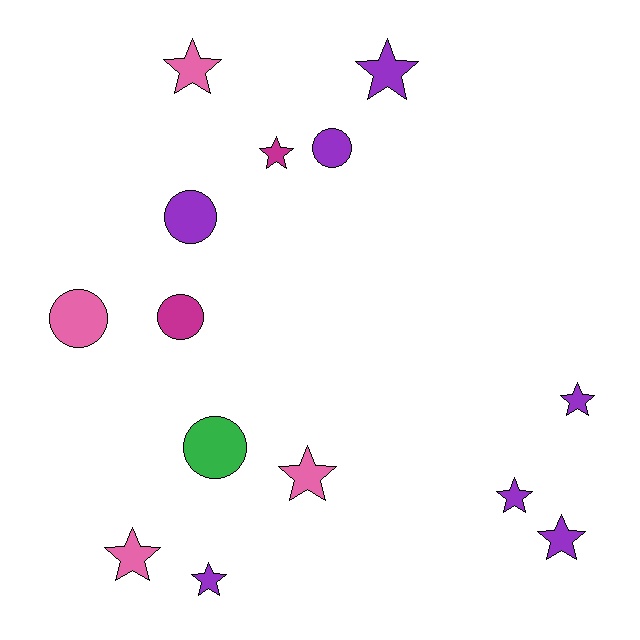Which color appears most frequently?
Purple, with 7 objects.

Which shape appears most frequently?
Star, with 9 objects.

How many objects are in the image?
There are 14 objects.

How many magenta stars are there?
There is 1 magenta star.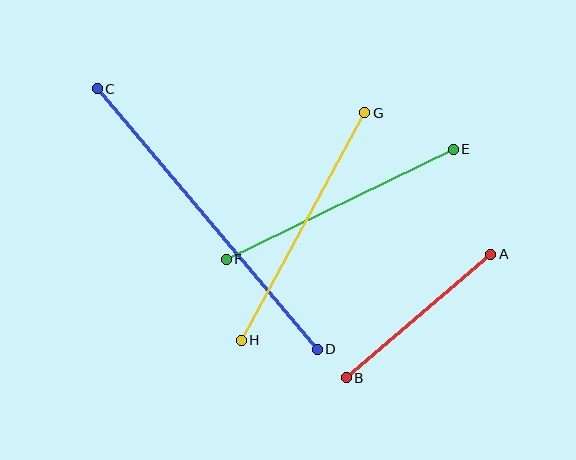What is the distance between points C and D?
The distance is approximately 341 pixels.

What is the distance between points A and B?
The distance is approximately 190 pixels.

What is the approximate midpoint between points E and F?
The midpoint is at approximately (340, 204) pixels.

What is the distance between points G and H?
The distance is approximately 259 pixels.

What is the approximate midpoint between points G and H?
The midpoint is at approximately (303, 226) pixels.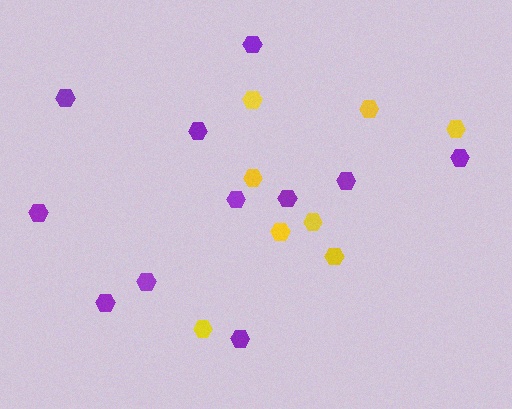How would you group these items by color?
There are 2 groups: one group of purple hexagons (11) and one group of yellow hexagons (8).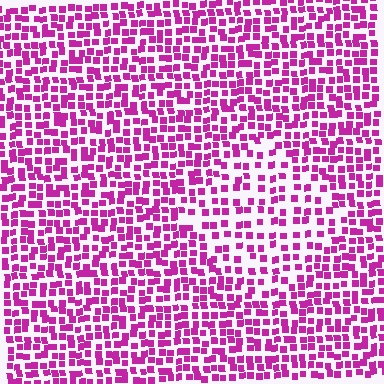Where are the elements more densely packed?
The elements are more densely packed outside the diamond boundary.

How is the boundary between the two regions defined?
The boundary is defined by a change in element density (approximately 1.7x ratio). All elements are the same color, size, and shape.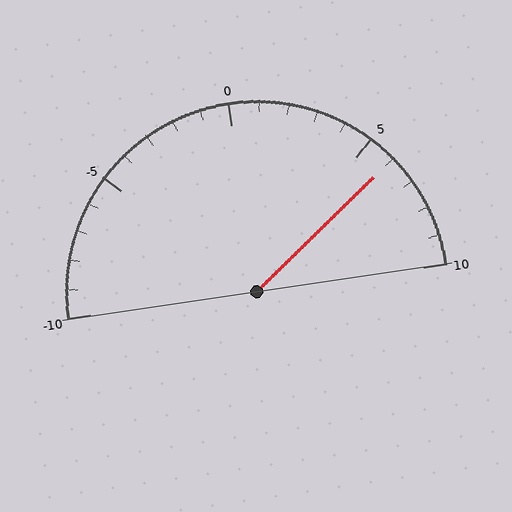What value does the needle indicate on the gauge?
The needle indicates approximately 6.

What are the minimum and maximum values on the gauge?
The gauge ranges from -10 to 10.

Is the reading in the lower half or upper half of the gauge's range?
The reading is in the upper half of the range (-10 to 10).